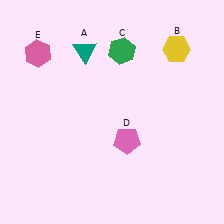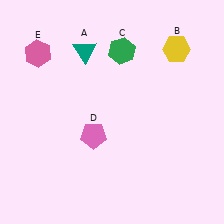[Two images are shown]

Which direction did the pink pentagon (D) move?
The pink pentagon (D) moved left.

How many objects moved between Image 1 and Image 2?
1 object moved between the two images.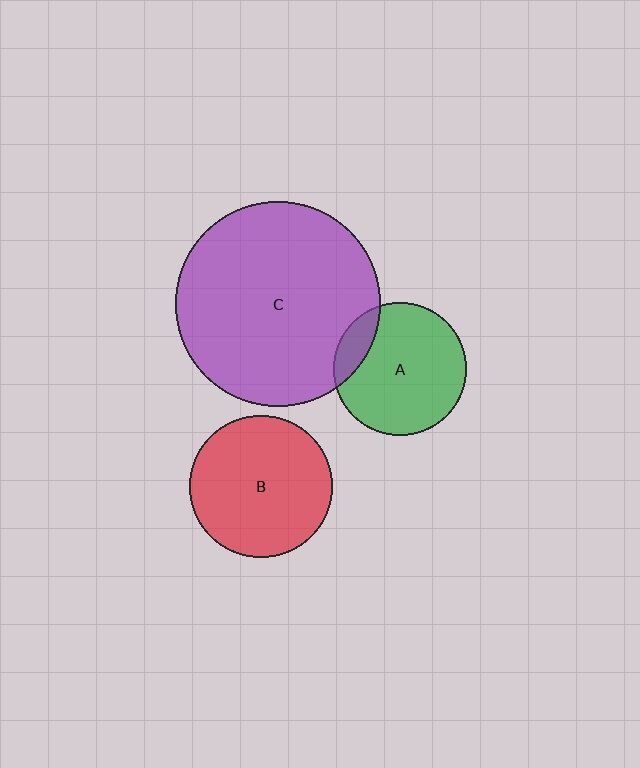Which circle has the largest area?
Circle C (purple).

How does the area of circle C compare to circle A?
Approximately 2.4 times.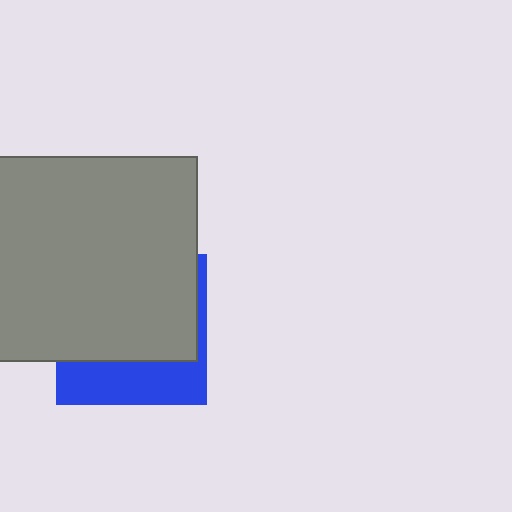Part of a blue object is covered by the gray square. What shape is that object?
It is a square.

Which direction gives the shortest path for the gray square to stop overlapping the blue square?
Moving up gives the shortest separation.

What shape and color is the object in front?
The object in front is a gray square.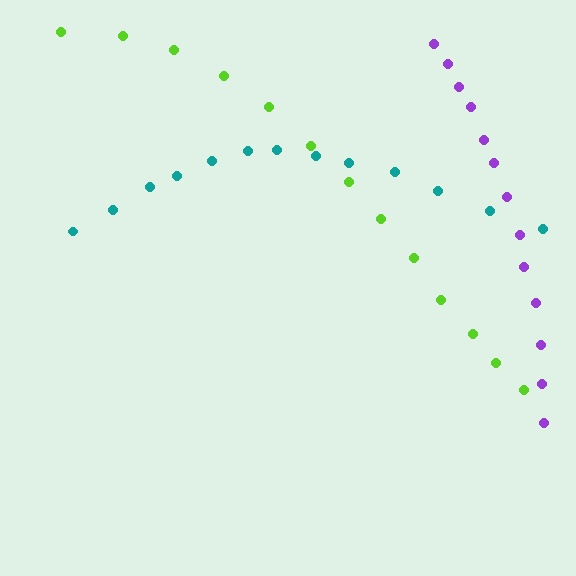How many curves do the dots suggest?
There are 3 distinct paths.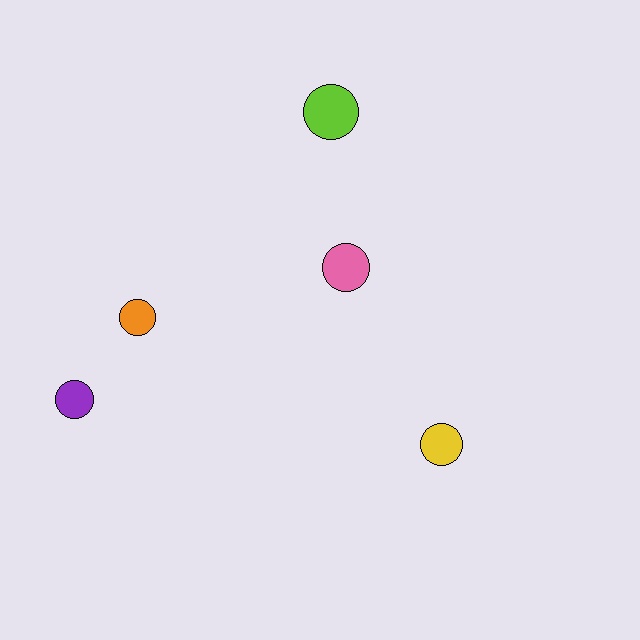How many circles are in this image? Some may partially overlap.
There are 5 circles.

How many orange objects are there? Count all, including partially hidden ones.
There is 1 orange object.